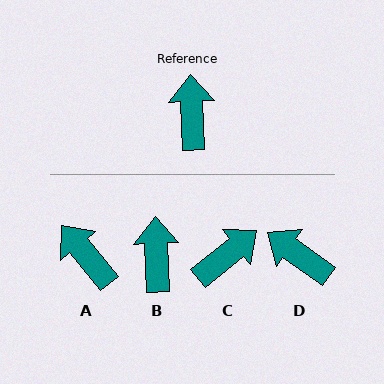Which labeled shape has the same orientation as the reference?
B.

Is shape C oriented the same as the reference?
No, it is off by about 53 degrees.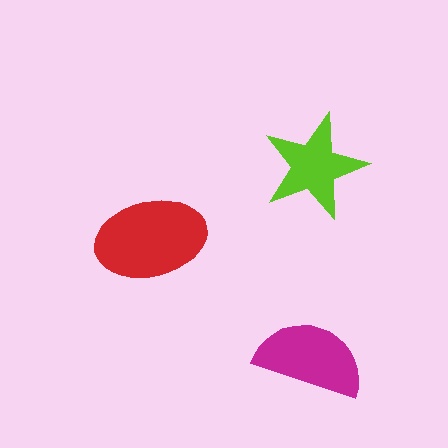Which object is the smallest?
The lime star.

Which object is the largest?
The red ellipse.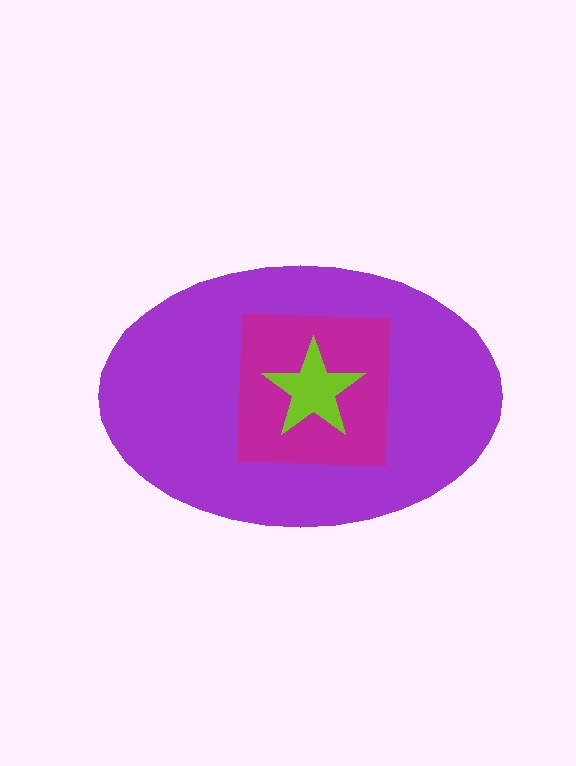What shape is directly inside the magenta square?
The lime star.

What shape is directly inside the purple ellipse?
The magenta square.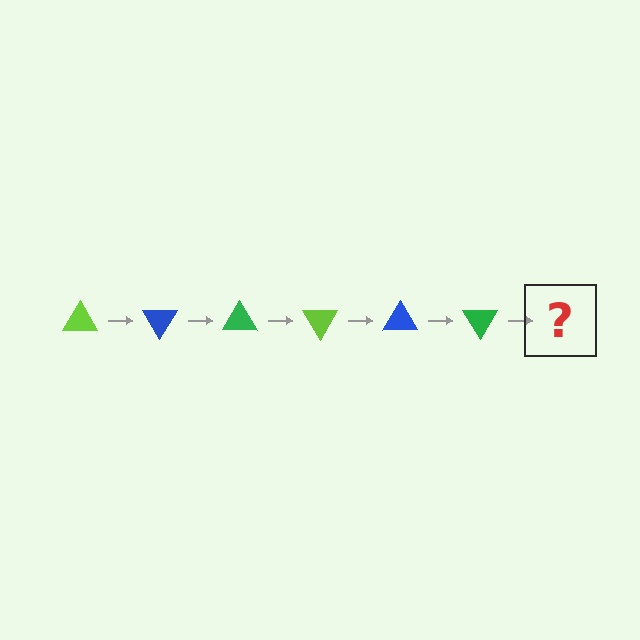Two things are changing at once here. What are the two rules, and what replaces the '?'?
The two rules are that it rotates 60 degrees each step and the color cycles through lime, blue, and green. The '?' should be a lime triangle, rotated 360 degrees from the start.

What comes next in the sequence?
The next element should be a lime triangle, rotated 360 degrees from the start.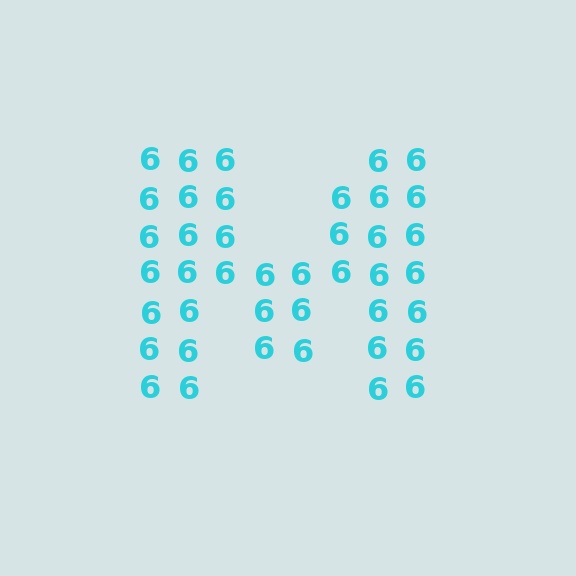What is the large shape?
The large shape is the letter M.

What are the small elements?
The small elements are digit 6's.